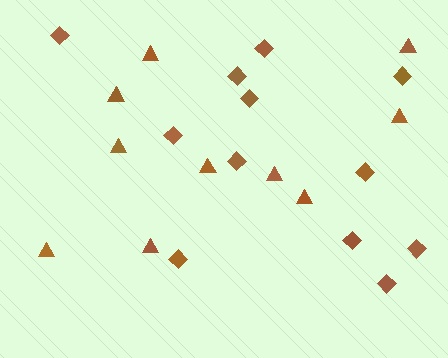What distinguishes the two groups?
There are 2 groups: one group of triangles (10) and one group of diamonds (12).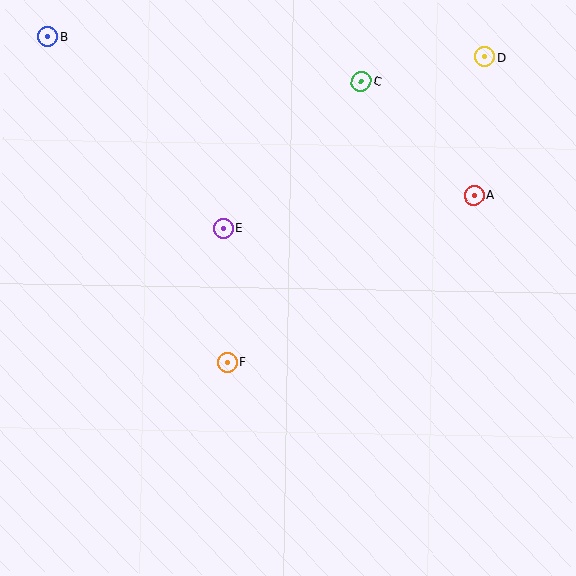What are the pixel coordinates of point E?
Point E is at (223, 228).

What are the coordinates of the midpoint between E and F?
The midpoint between E and F is at (225, 295).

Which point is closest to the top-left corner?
Point B is closest to the top-left corner.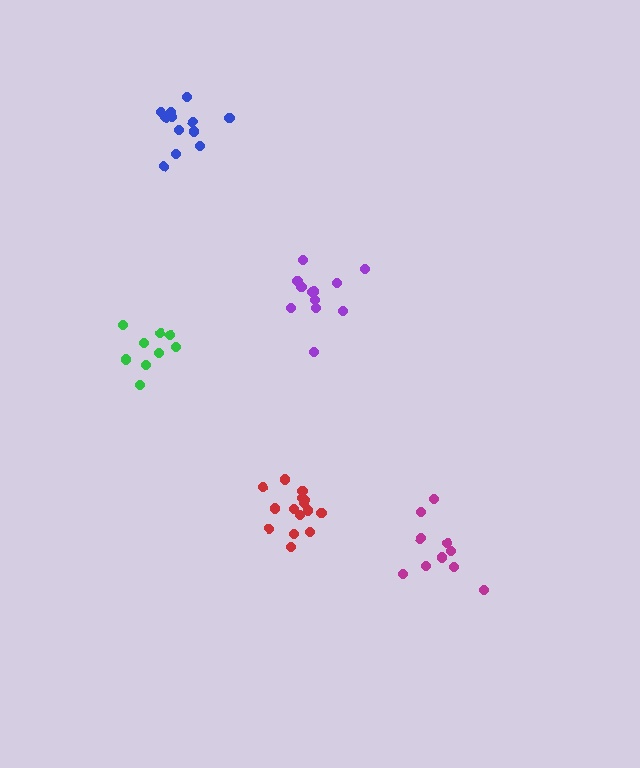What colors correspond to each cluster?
The clusters are colored: purple, green, blue, magenta, red.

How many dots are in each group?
Group 1: 12 dots, Group 2: 9 dots, Group 3: 12 dots, Group 4: 10 dots, Group 5: 15 dots (58 total).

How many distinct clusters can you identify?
There are 5 distinct clusters.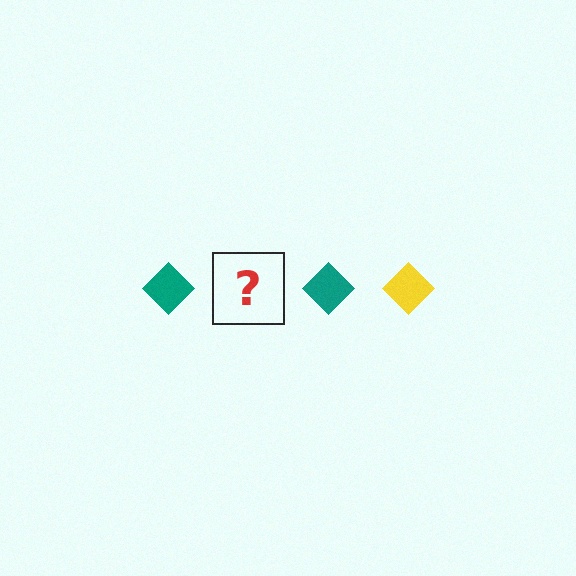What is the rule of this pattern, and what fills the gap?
The rule is that the pattern cycles through teal, yellow diamonds. The gap should be filled with a yellow diamond.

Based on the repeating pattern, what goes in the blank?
The blank should be a yellow diamond.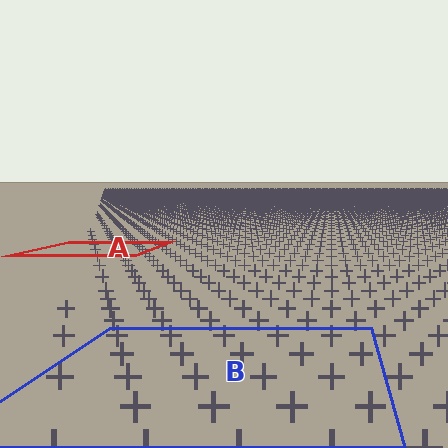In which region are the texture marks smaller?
The texture marks are smaller in region A, because it is farther away.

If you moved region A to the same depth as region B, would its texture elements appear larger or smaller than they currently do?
They would appear larger. At a closer depth, the same texture elements are projected at a bigger on-screen size.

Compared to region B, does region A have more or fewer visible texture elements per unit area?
Region A has more texture elements per unit area — they are packed more densely because it is farther away.